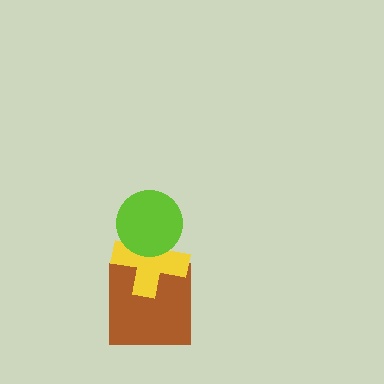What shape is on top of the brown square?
The yellow cross is on top of the brown square.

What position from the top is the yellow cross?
The yellow cross is 2nd from the top.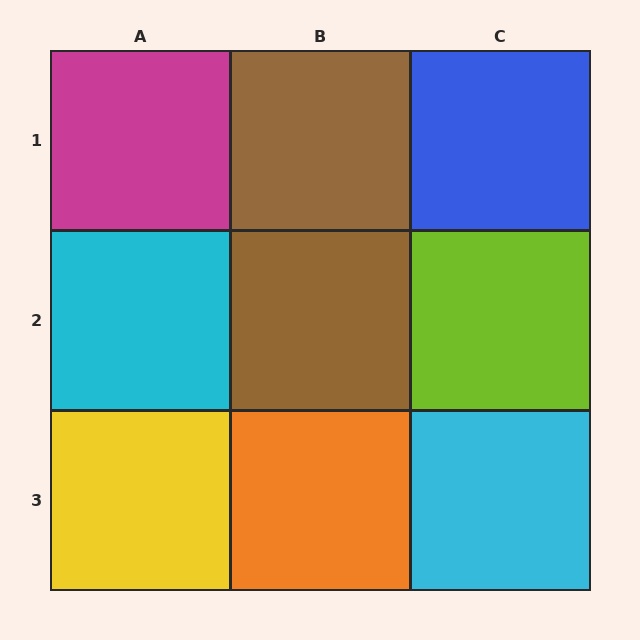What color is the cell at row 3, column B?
Orange.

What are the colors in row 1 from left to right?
Magenta, brown, blue.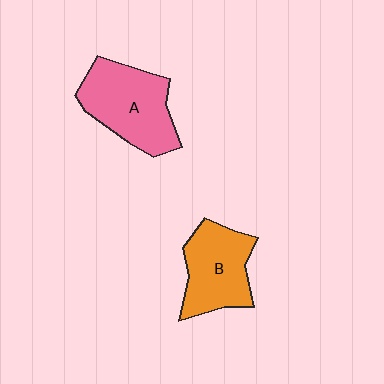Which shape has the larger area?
Shape A (pink).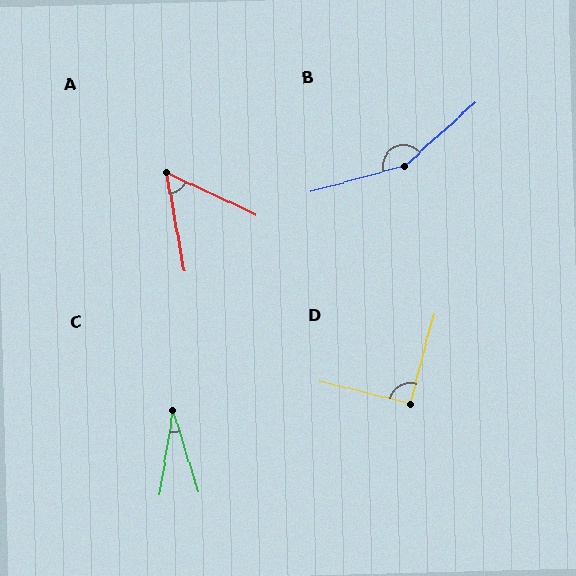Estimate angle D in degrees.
Approximately 92 degrees.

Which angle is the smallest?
C, at approximately 26 degrees.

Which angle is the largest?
B, at approximately 154 degrees.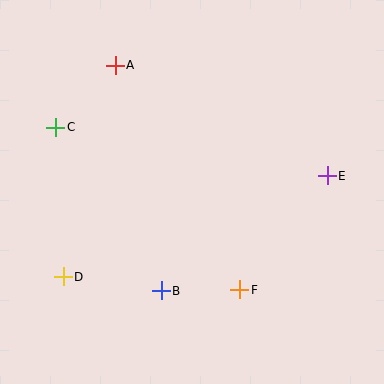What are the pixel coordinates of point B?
Point B is at (161, 291).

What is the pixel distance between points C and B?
The distance between C and B is 194 pixels.